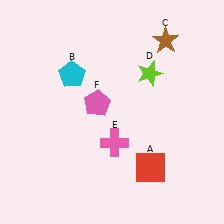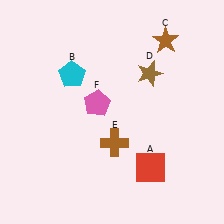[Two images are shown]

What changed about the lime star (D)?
In Image 1, D is lime. In Image 2, it changed to brown.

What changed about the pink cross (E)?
In Image 1, E is pink. In Image 2, it changed to brown.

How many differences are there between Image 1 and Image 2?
There are 2 differences between the two images.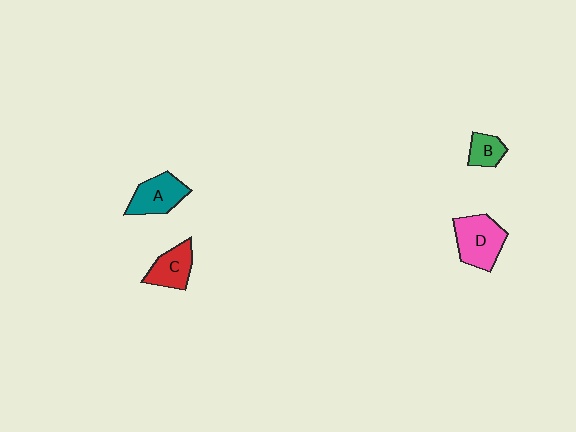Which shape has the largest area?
Shape D (pink).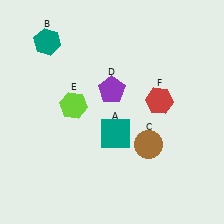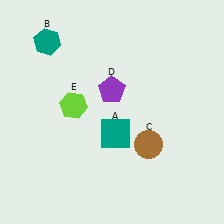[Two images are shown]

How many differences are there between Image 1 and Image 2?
There is 1 difference between the two images.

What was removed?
The red hexagon (F) was removed in Image 2.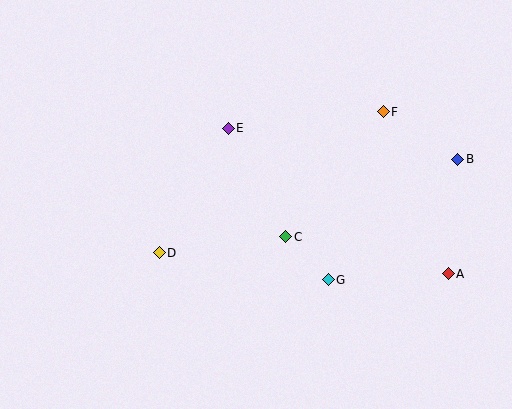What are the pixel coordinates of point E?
Point E is at (228, 128).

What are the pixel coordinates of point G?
Point G is at (328, 280).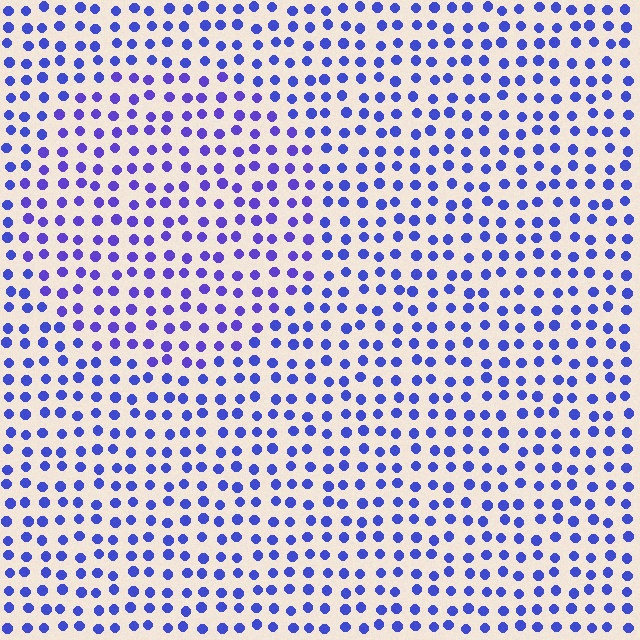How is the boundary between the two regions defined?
The boundary is defined purely by a slight shift in hue (about 19 degrees). Spacing, size, and orientation are identical on both sides.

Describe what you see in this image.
The image is filled with small blue elements in a uniform arrangement. A circle-shaped region is visible where the elements are tinted to a slightly different hue, forming a subtle color boundary.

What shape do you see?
I see a circle.